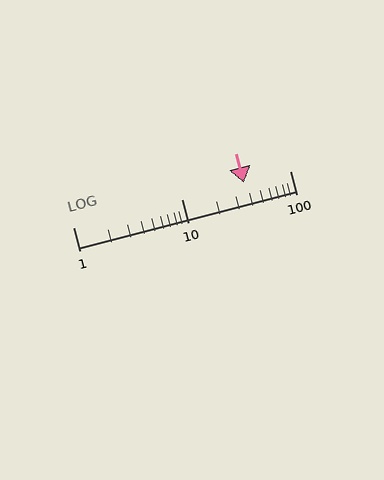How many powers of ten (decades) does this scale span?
The scale spans 2 decades, from 1 to 100.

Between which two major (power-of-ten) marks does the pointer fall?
The pointer is between 10 and 100.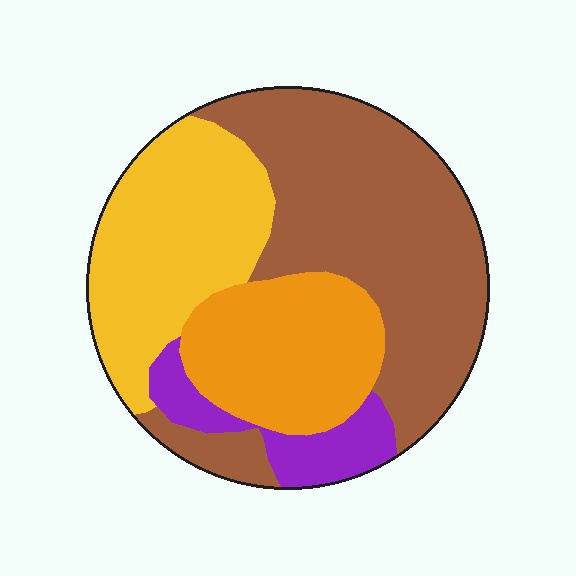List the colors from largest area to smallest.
From largest to smallest: brown, yellow, orange, purple.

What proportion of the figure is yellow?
Yellow covers about 25% of the figure.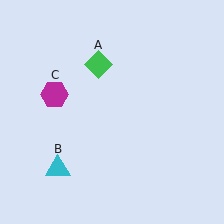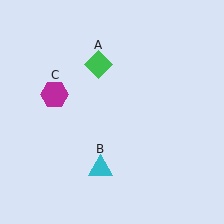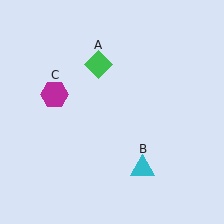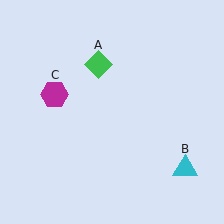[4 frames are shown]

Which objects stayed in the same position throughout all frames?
Green diamond (object A) and magenta hexagon (object C) remained stationary.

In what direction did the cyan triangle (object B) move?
The cyan triangle (object B) moved right.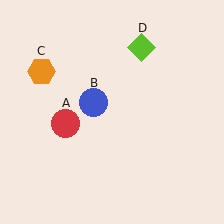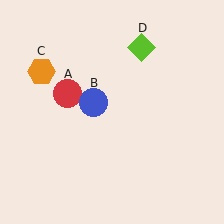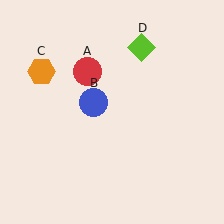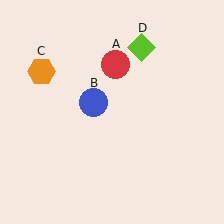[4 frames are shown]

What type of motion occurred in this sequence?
The red circle (object A) rotated clockwise around the center of the scene.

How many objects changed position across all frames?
1 object changed position: red circle (object A).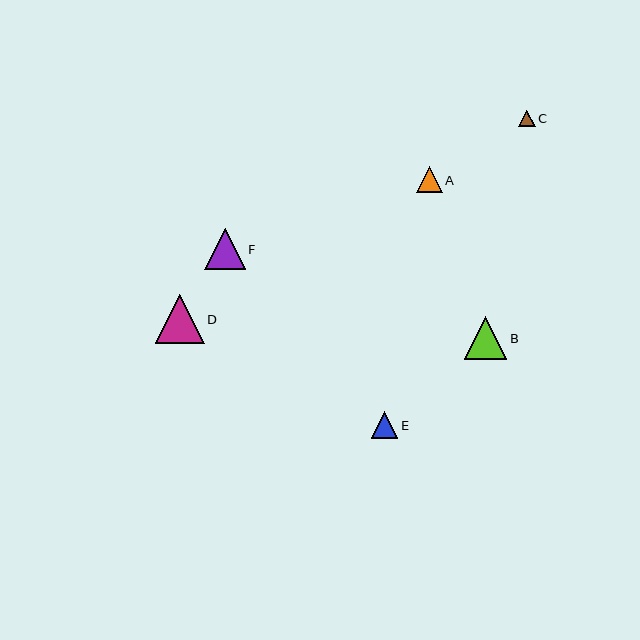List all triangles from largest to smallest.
From largest to smallest: D, B, F, E, A, C.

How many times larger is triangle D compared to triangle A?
Triangle D is approximately 1.9 times the size of triangle A.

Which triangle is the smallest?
Triangle C is the smallest with a size of approximately 17 pixels.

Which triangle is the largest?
Triangle D is the largest with a size of approximately 49 pixels.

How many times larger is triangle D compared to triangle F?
Triangle D is approximately 1.2 times the size of triangle F.